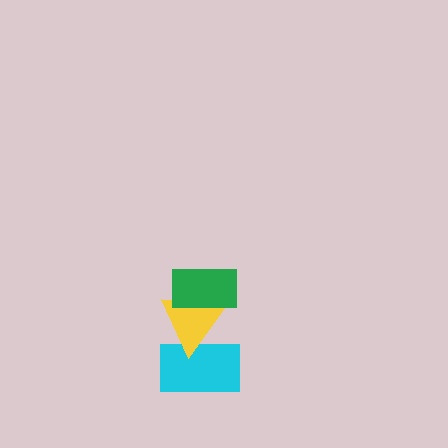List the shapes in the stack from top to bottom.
From top to bottom: the green rectangle, the yellow triangle, the cyan rectangle.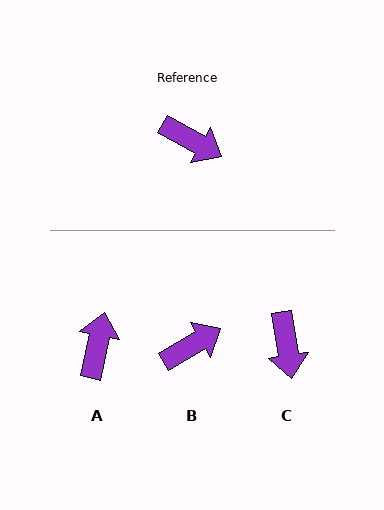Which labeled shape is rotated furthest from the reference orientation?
A, about 108 degrees away.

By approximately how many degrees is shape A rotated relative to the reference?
Approximately 108 degrees counter-clockwise.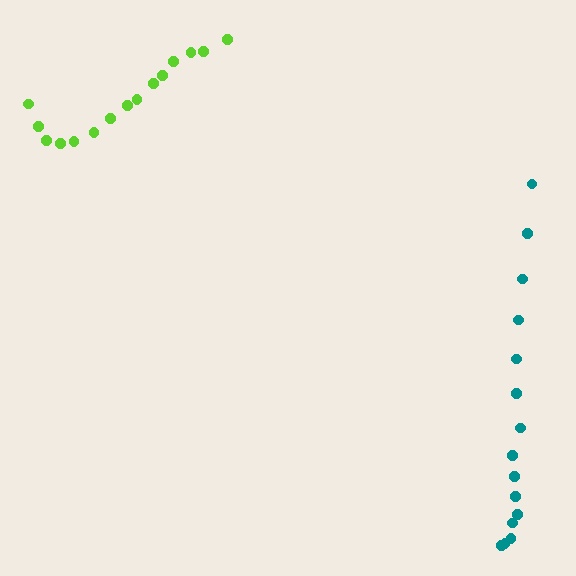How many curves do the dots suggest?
There are 2 distinct paths.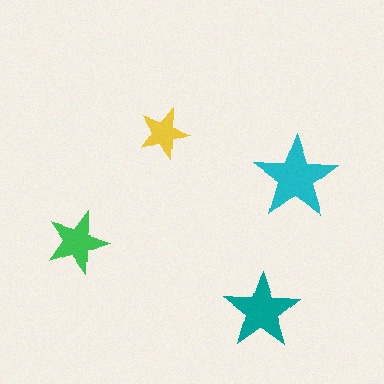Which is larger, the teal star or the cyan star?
The cyan one.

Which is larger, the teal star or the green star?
The teal one.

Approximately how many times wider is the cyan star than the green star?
About 1.5 times wider.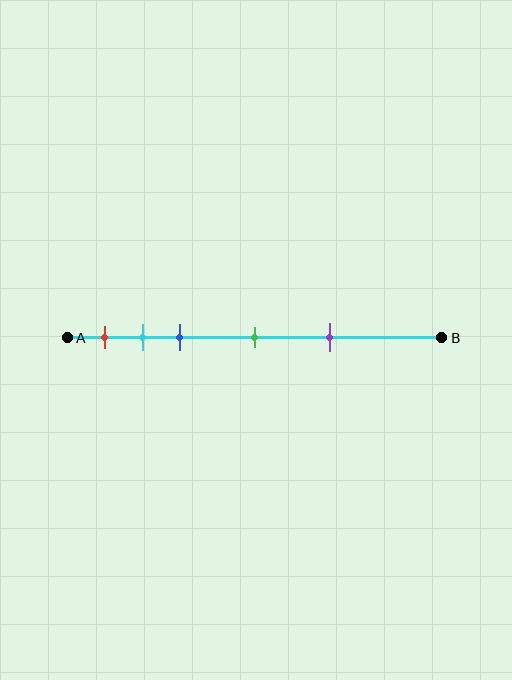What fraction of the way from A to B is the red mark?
The red mark is approximately 10% (0.1) of the way from A to B.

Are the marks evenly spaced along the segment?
No, the marks are not evenly spaced.